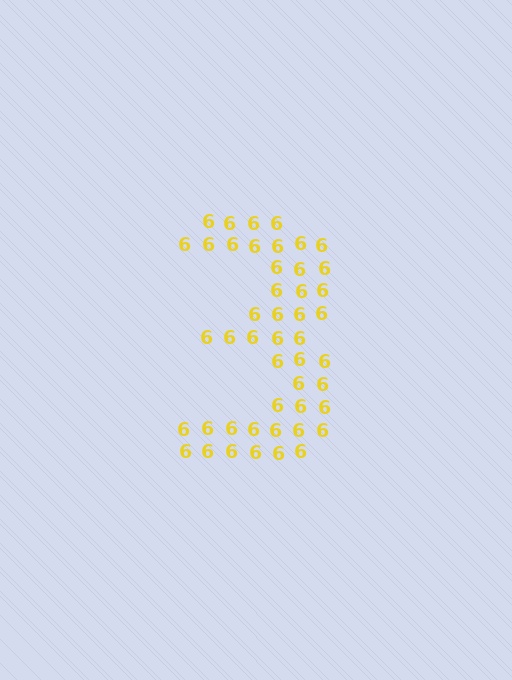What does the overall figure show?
The overall figure shows the digit 3.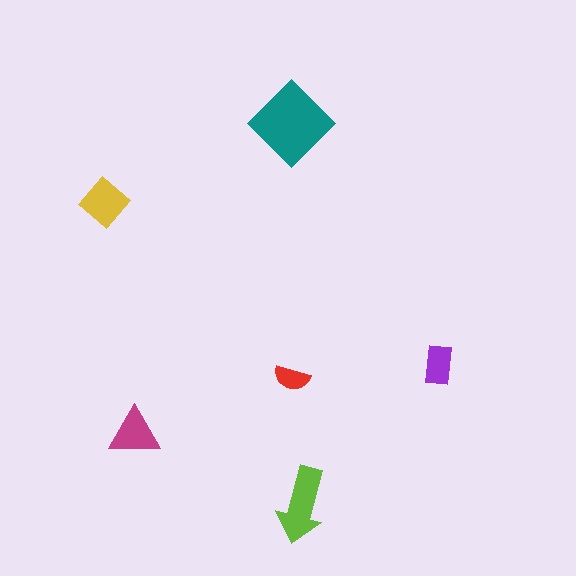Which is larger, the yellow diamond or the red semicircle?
The yellow diamond.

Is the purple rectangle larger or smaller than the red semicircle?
Larger.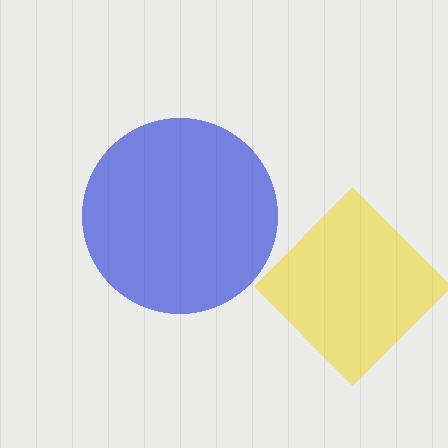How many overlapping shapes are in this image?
There are 2 overlapping shapes in the image.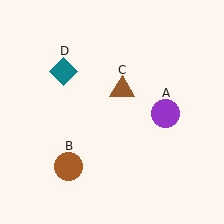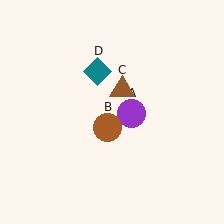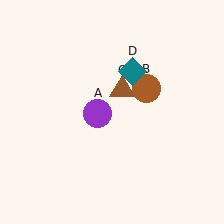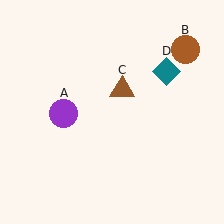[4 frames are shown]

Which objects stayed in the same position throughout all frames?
Brown triangle (object C) remained stationary.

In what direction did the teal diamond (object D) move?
The teal diamond (object D) moved right.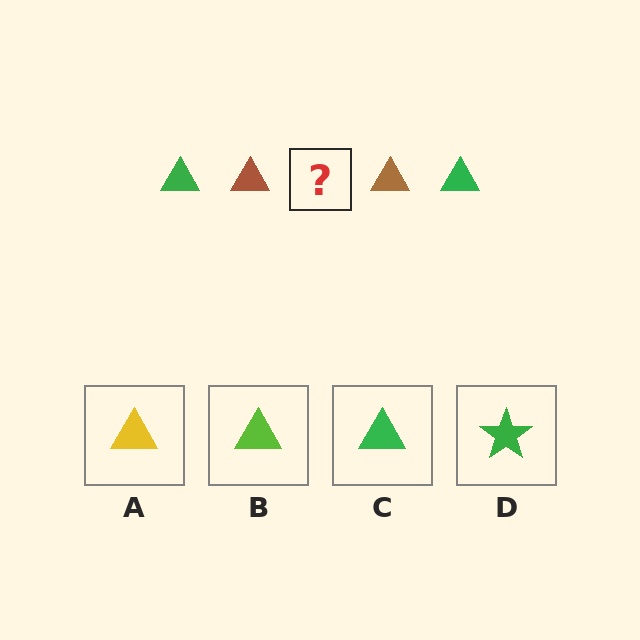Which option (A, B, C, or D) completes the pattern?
C.